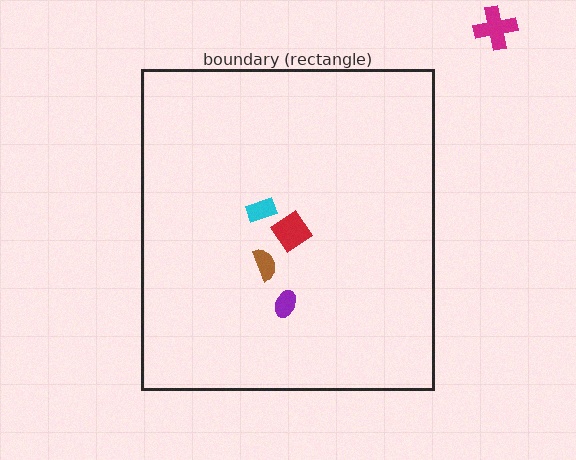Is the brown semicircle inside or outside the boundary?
Inside.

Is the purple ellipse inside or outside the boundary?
Inside.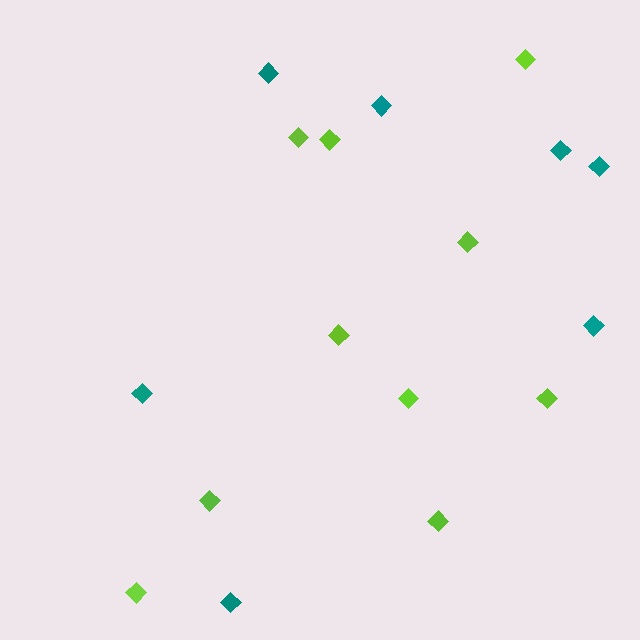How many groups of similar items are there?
There are 2 groups: one group of lime diamonds (10) and one group of teal diamonds (7).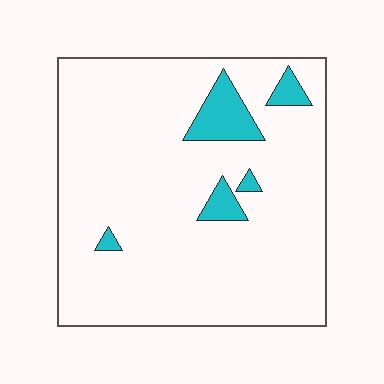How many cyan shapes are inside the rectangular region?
5.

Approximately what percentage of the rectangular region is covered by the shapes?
Approximately 10%.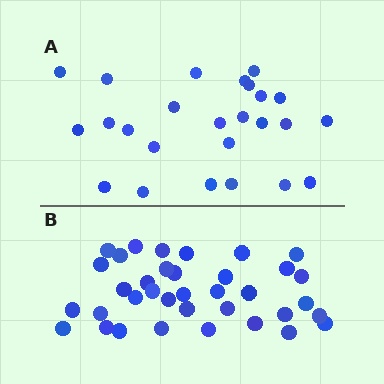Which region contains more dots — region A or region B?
Region B (the bottom region) has more dots.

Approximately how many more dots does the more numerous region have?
Region B has roughly 12 or so more dots than region A.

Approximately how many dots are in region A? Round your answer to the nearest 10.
About 20 dots. (The exact count is 25, which rounds to 20.)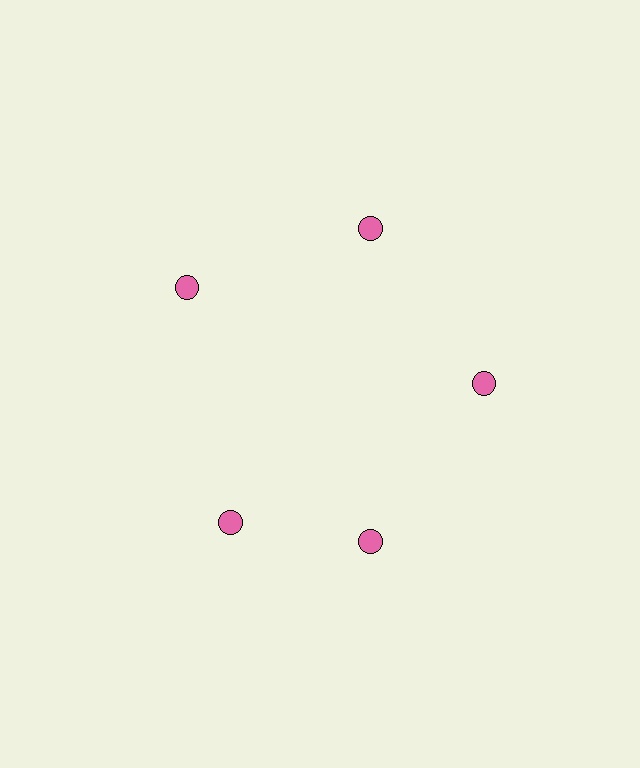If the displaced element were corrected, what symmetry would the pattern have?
It would have 5-fold rotational symmetry — the pattern would map onto itself every 72 degrees.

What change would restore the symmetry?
The symmetry would be restored by rotating it back into even spacing with its neighbors so that all 5 circles sit at equal angles and equal distance from the center.